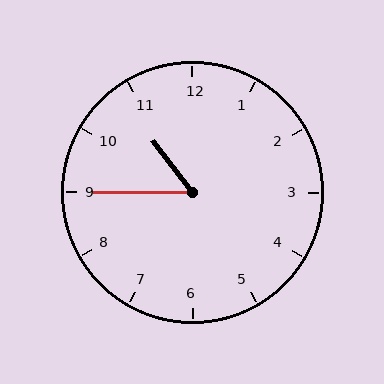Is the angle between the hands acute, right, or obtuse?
It is acute.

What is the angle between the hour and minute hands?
Approximately 52 degrees.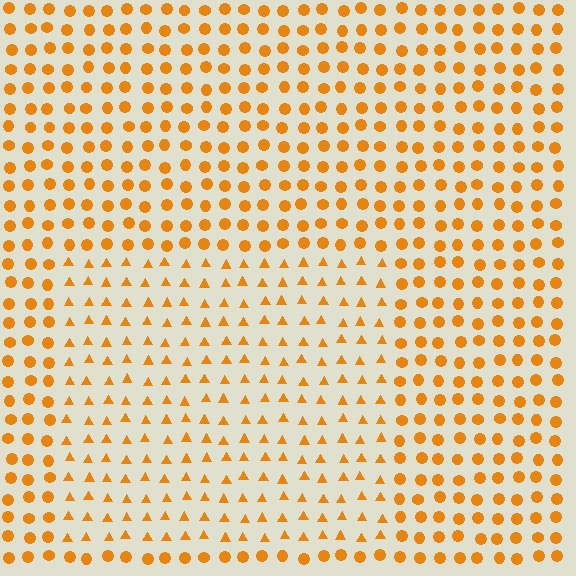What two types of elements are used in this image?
The image uses triangles inside the rectangle region and circles outside it.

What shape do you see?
I see a rectangle.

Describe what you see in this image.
The image is filled with small orange elements arranged in a uniform grid. A rectangle-shaped region contains triangles, while the surrounding area contains circles. The boundary is defined purely by the change in element shape.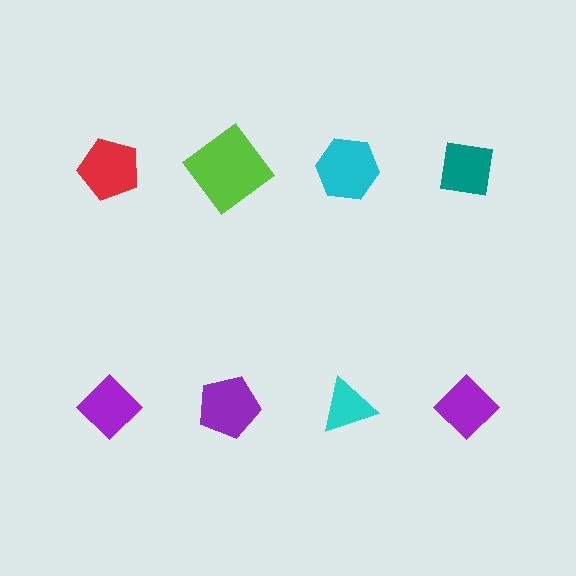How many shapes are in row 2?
4 shapes.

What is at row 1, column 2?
A lime diamond.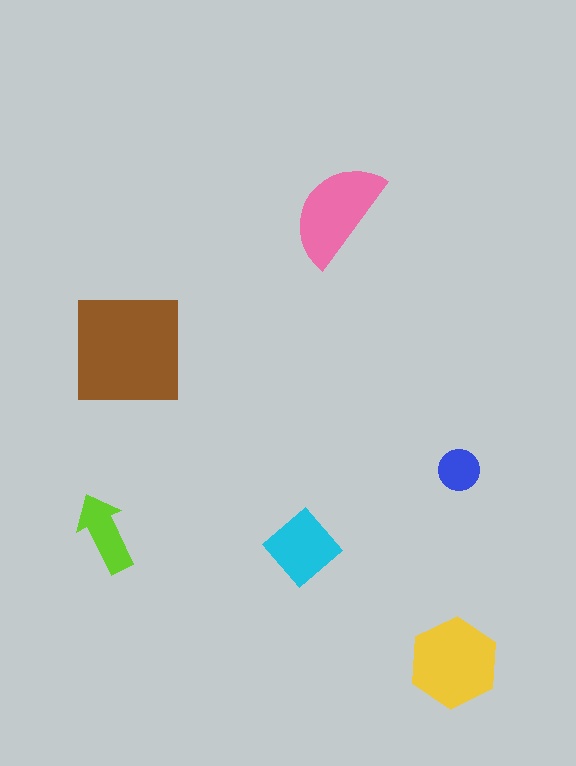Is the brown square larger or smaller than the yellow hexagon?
Larger.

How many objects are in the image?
There are 6 objects in the image.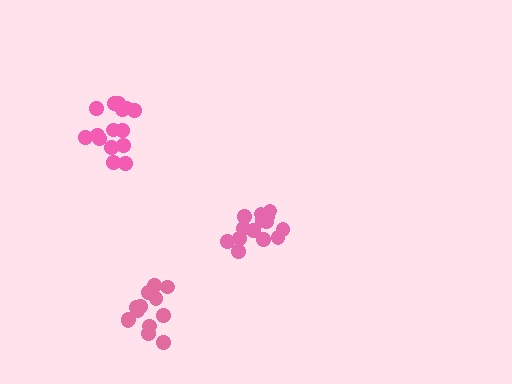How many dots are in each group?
Group 1: 15 dots, Group 2: 15 dots, Group 3: 14 dots (44 total).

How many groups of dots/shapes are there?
There are 3 groups.